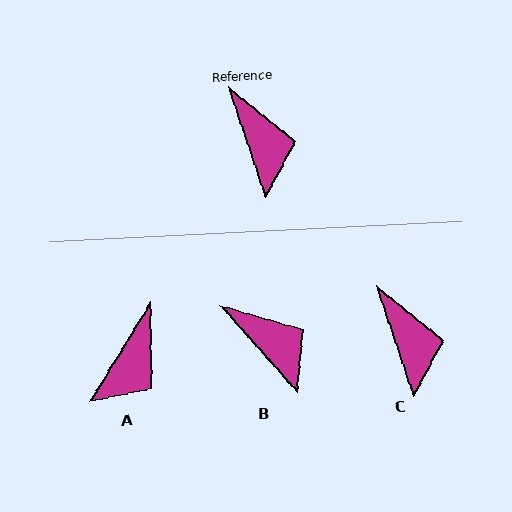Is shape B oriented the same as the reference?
No, it is off by about 23 degrees.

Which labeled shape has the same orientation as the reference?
C.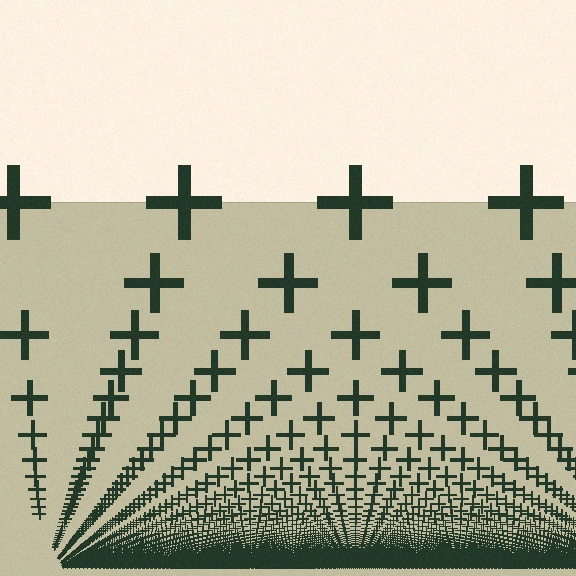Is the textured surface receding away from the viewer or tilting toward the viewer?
The surface appears to tilt toward the viewer. Texture elements get larger and sparser toward the top.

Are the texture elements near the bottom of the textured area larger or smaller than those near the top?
Smaller. The gradient is inverted — elements near the bottom are smaller and denser.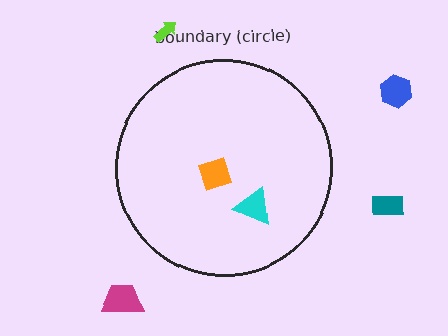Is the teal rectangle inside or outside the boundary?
Outside.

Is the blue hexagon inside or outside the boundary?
Outside.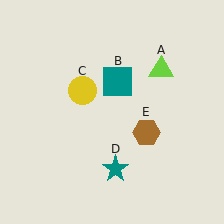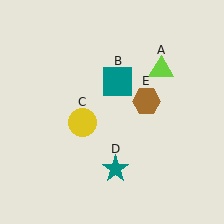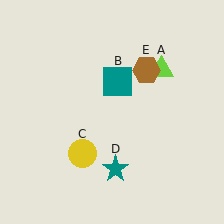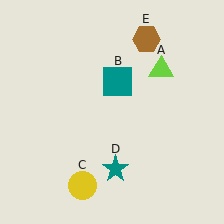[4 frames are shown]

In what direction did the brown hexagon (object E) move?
The brown hexagon (object E) moved up.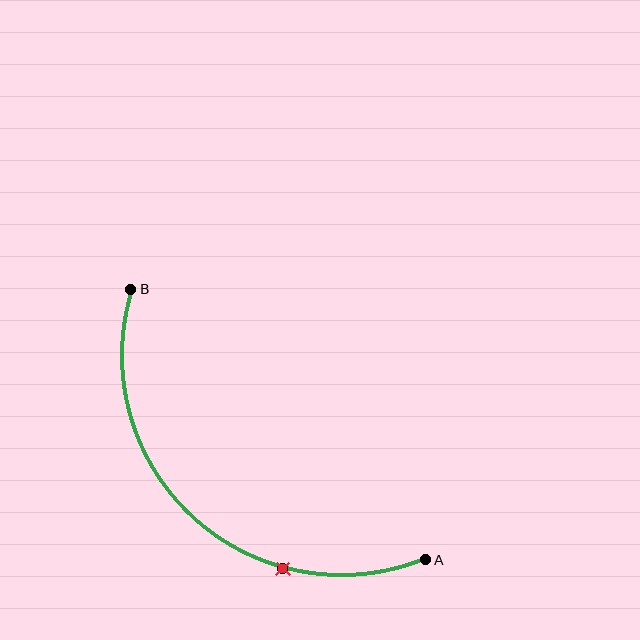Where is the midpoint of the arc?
The arc midpoint is the point on the curve farthest from the straight line joining A and B. It sits below and to the left of that line.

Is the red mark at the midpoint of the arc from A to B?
No. The red mark lies on the arc but is closer to endpoint A. The arc midpoint would be at the point on the curve equidistant along the arc from both A and B.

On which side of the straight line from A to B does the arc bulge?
The arc bulges below and to the left of the straight line connecting A and B.